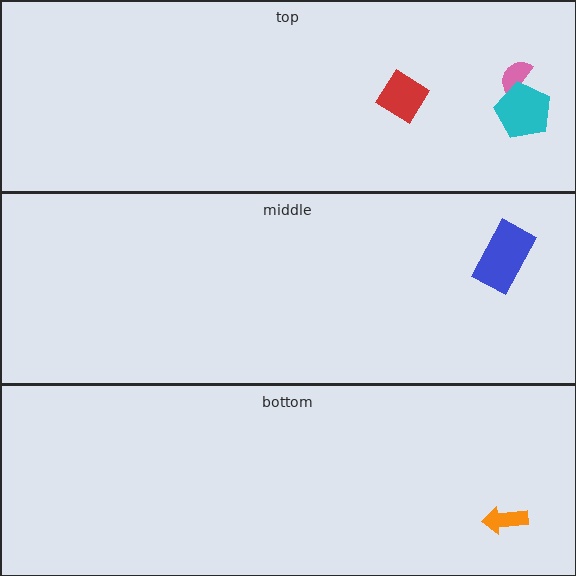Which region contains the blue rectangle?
The middle region.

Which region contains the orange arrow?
The bottom region.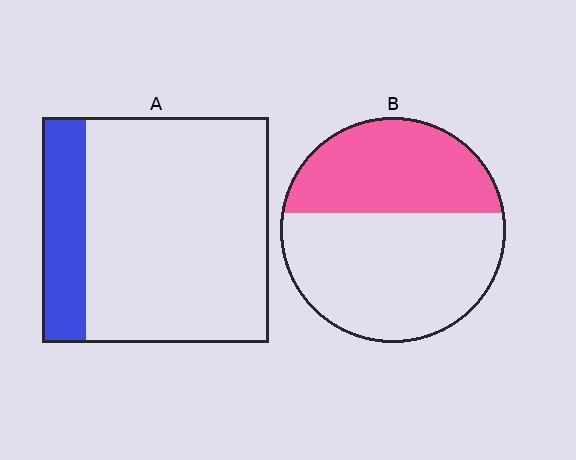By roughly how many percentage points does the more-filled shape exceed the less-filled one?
By roughly 20 percentage points (B over A).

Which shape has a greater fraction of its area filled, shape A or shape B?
Shape B.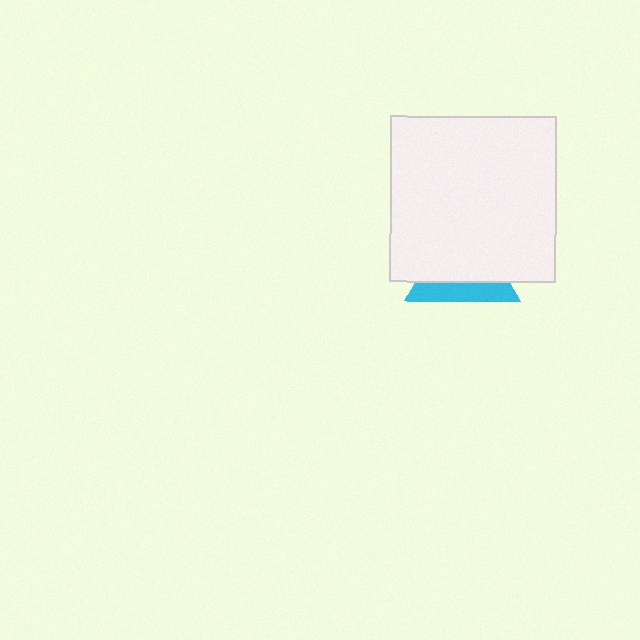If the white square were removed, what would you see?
You would see the complete cyan triangle.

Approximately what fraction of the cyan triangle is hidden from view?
Roughly 65% of the cyan triangle is hidden behind the white square.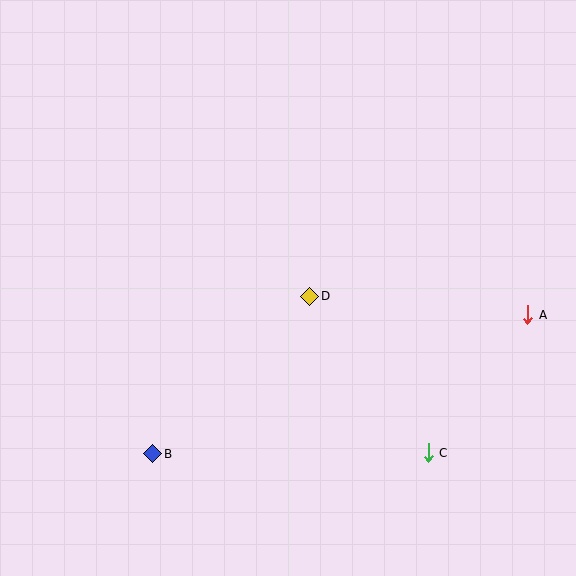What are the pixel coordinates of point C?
Point C is at (428, 453).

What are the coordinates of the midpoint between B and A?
The midpoint between B and A is at (340, 384).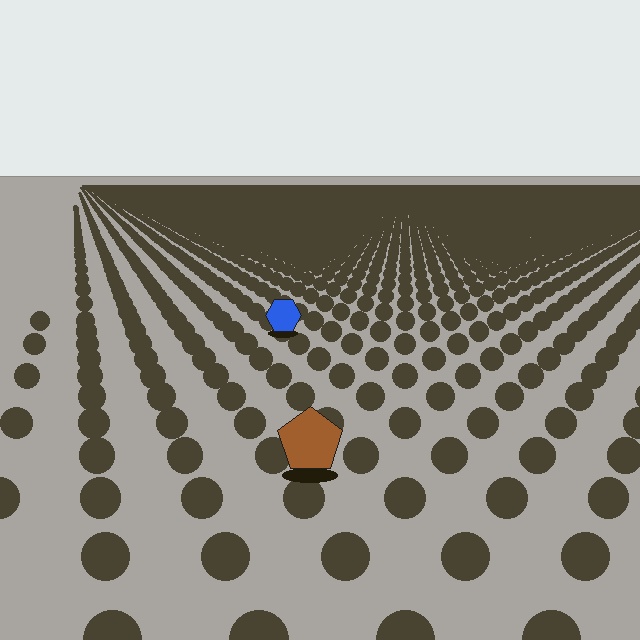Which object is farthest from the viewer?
The blue hexagon is farthest from the viewer. It appears smaller and the ground texture around it is denser.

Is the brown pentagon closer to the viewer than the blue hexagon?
Yes. The brown pentagon is closer — you can tell from the texture gradient: the ground texture is coarser near it.